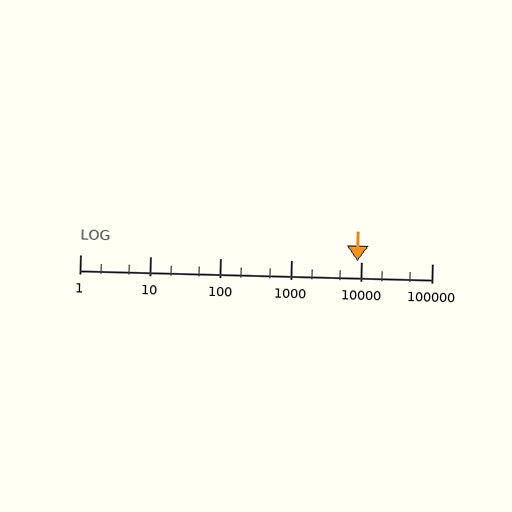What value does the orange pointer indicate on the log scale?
The pointer indicates approximately 8700.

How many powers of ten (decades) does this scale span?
The scale spans 5 decades, from 1 to 100000.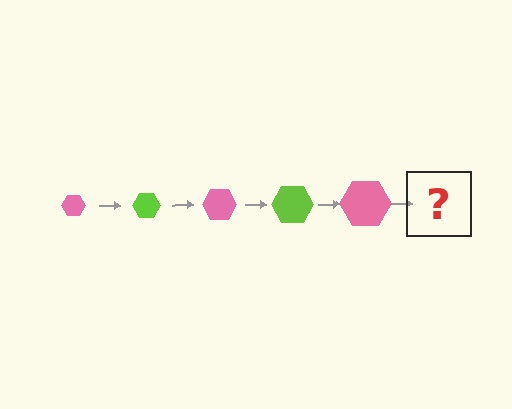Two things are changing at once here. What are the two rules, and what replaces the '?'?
The two rules are that the hexagon grows larger each step and the color cycles through pink and lime. The '?' should be a lime hexagon, larger than the previous one.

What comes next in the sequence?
The next element should be a lime hexagon, larger than the previous one.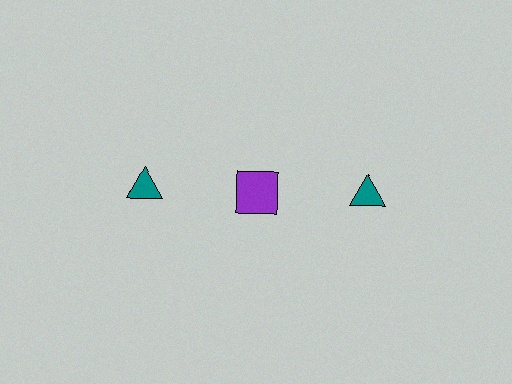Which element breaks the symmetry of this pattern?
The purple square in the top row, second from left column breaks the symmetry. All other shapes are teal triangles.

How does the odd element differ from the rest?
It differs in both color (purple instead of teal) and shape (square instead of triangle).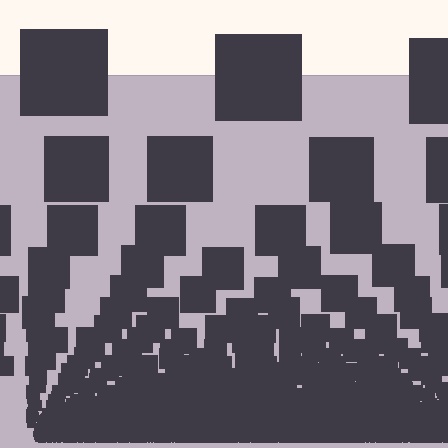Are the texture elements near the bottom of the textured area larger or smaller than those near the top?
Smaller. The gradient is inverted — elements near the bottom are smaller and denser.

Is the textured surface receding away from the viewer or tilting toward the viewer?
The surface appears to tilt toward the viewer. Texture elements get larger and sparser toward the top.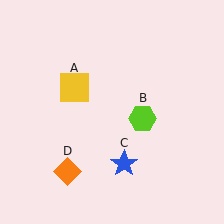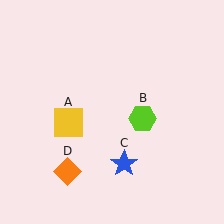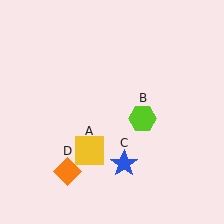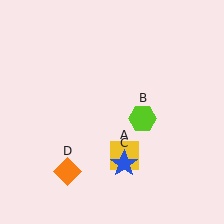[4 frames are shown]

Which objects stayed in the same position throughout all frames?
Lime hexagon (object B) and blue star (object C) and orange diamond (object D) remained stationary.